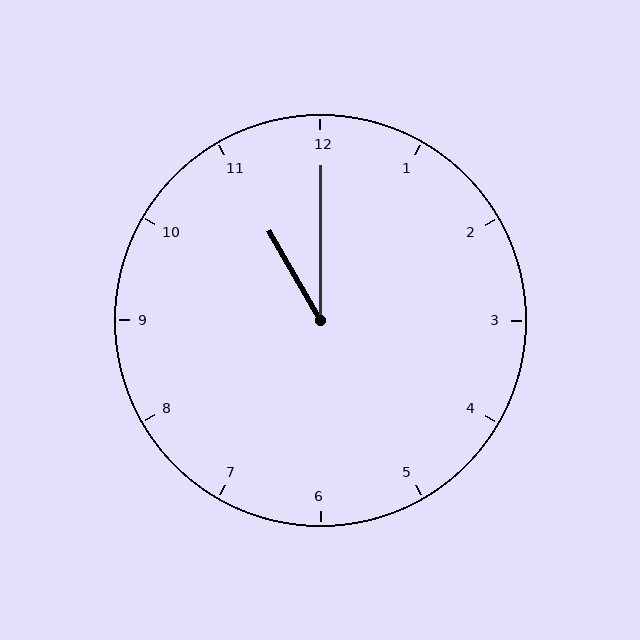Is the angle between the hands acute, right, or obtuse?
It is acute.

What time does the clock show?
11:00.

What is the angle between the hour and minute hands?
Approximately 30 degrees.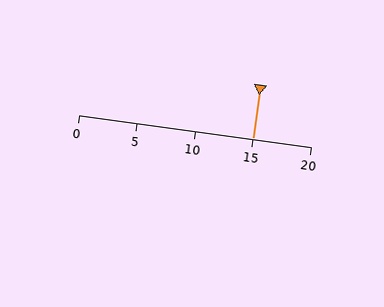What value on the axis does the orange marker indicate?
The marker indicates approximately 15.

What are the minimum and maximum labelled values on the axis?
The axis runs from 0 to 20.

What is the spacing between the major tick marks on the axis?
The major ticks are spaced 5 apart.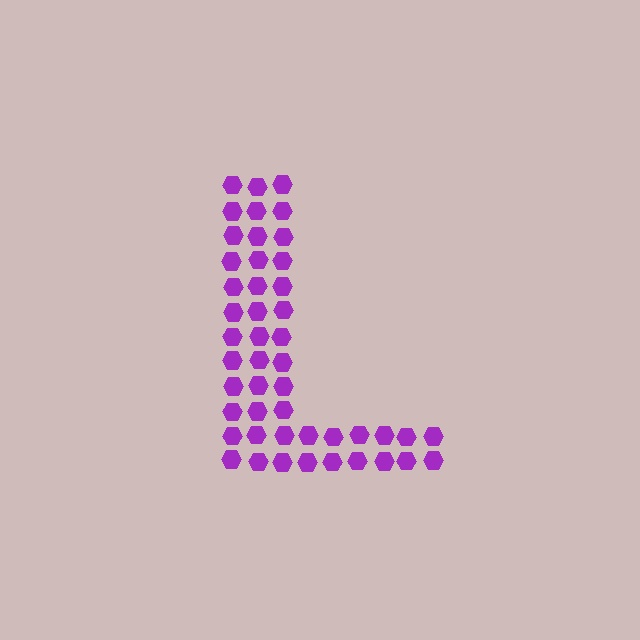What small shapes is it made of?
It is made of small hexagons.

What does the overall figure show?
The overall figure shows the letter L.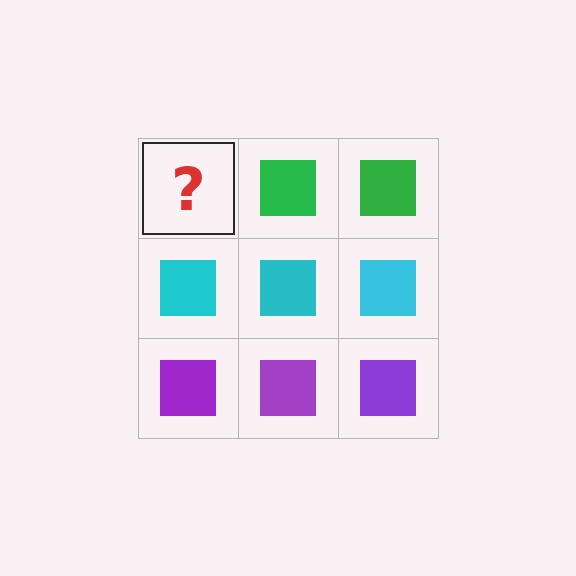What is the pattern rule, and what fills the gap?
The rule is that each row has a consistent color. The gap should be filled with a green square.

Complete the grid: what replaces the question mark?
The question mark should be replaced with a green square.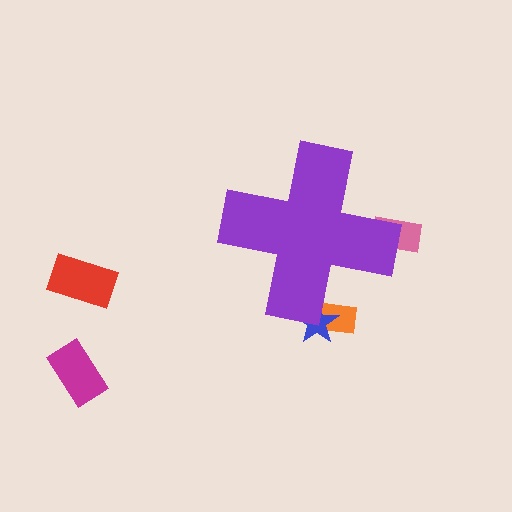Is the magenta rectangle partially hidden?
No, the magenta rectangle is fully visible.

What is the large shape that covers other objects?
A purple cross.